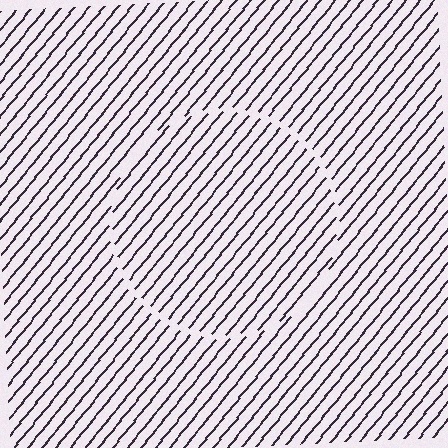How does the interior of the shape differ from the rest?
The interior of the shape contains the same grating, shifted by half a period — the contour is defined by the phase discontinuity where line-ends from the inner and outer gratings abut.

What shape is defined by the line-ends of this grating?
An illusory circle. The interior of the shape contains the same grating, shifted by half a period — the contour is defined by the phase discontinuity where line-ends from the inner and outer gratings abut.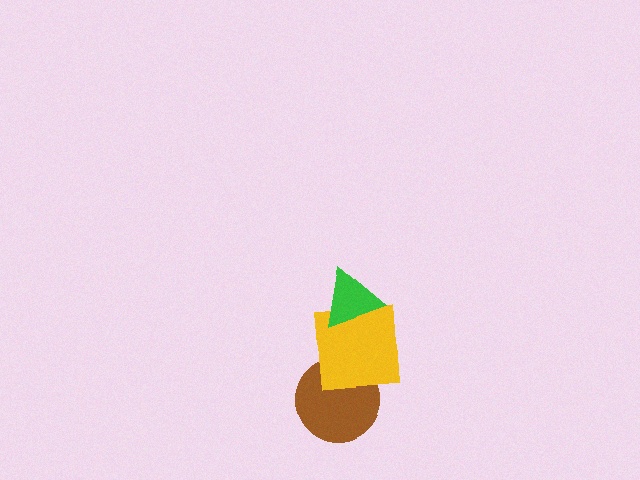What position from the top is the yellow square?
The yellow square is 2nd from the top.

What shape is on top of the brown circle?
The yellow square is on top of the brown circle.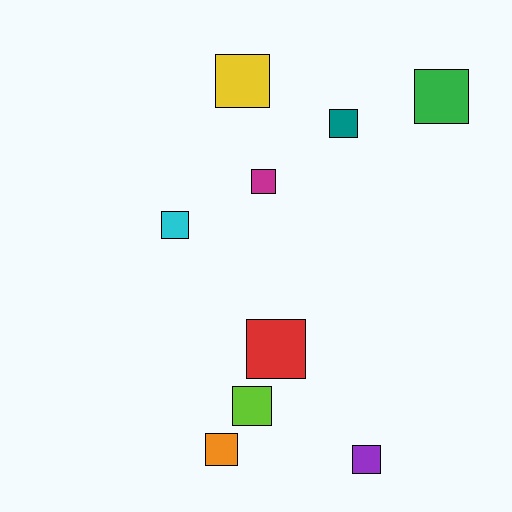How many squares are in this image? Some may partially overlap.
There are 9 squares.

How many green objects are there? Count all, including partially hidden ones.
There is 1 green object.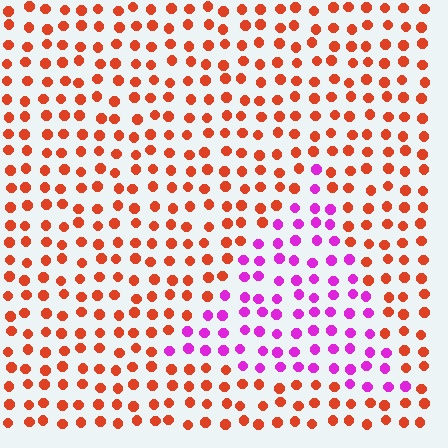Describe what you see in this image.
The image is filled with small red elements in a uniform arrangement. A triangle-shaped region is visible where the elements are tinted to a slightly different hue, forming a subtle color boundary.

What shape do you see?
I see a triangle.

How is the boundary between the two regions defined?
The boundary is defined purely by a slight shift in hue (about 68 degrees). Spacing, size, and orientation are identical on both sides.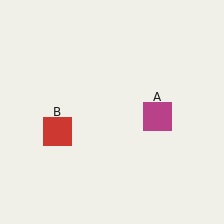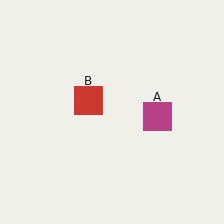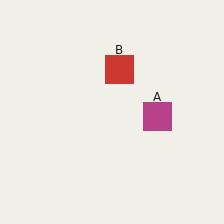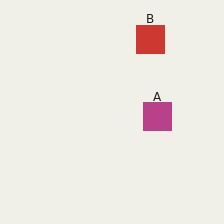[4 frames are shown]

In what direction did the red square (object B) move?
The red square (object B) moved up and to the right.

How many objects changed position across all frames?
1 object changed position: red square (object B).